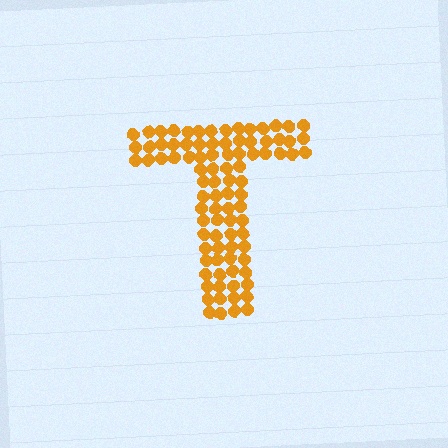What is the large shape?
The large shape is the letter T.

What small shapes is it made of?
It is made of small circles.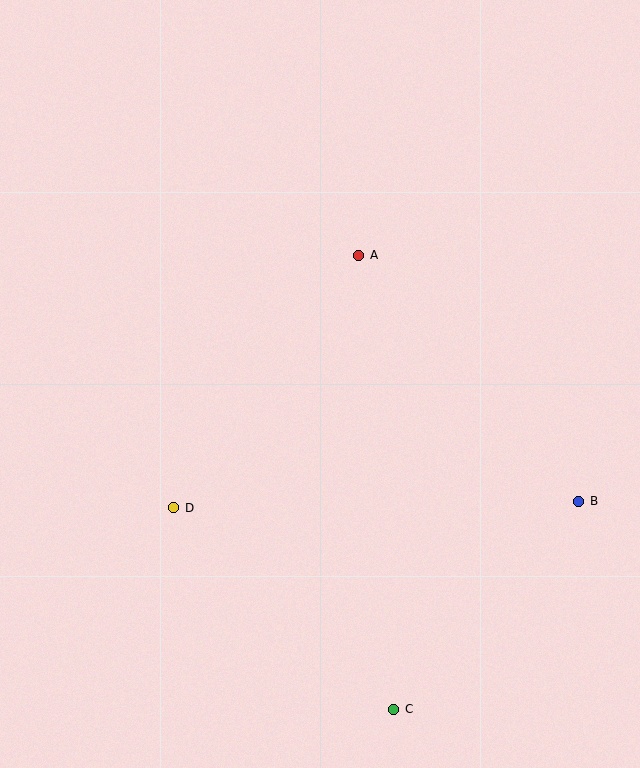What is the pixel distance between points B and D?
The distance between B and D is 405 pixels.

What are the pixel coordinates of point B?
Point B is at (579, 501).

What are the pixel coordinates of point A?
Point A is at (359, 255).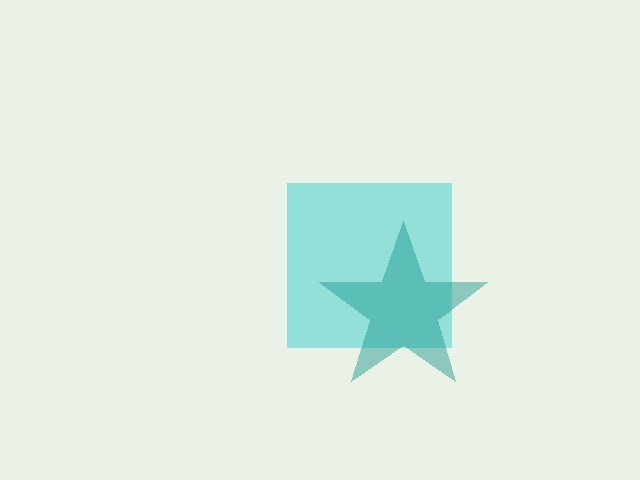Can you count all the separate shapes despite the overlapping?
Yes, there are 2 separate shapes.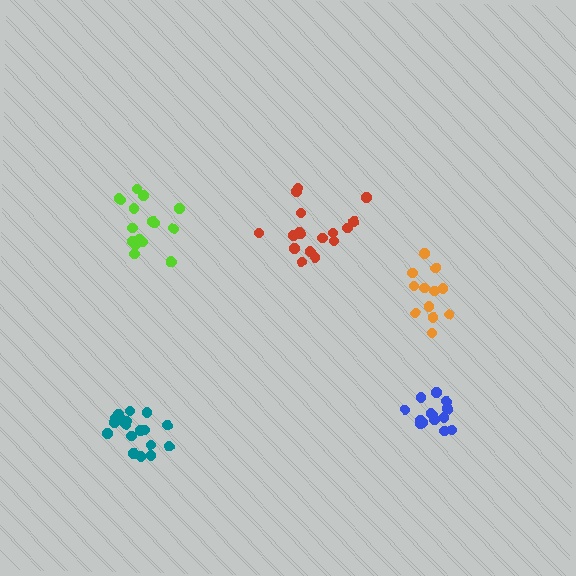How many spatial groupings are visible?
There are 5 spatial groupings.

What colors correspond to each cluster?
The clusters are colored: red, blue, teal, orange, lime.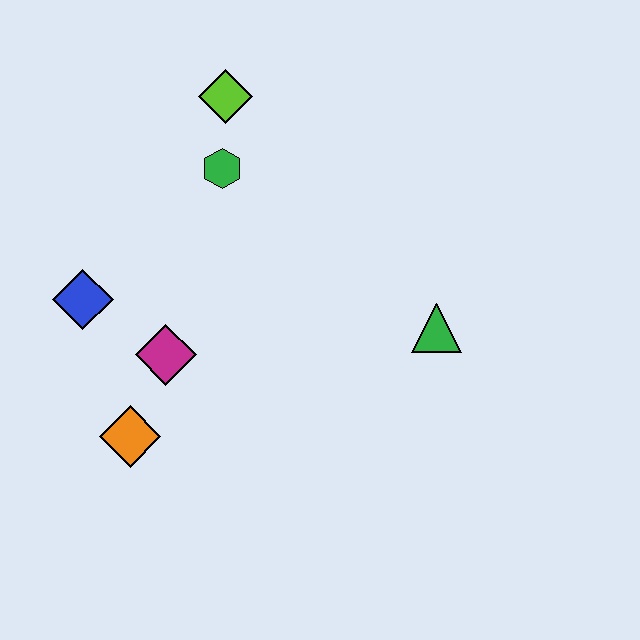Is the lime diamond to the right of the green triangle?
No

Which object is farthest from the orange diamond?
The lime diamond is farthest from the orange diamond.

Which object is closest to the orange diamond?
The magenta diamond is closest to the orange diamond.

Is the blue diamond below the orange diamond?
No